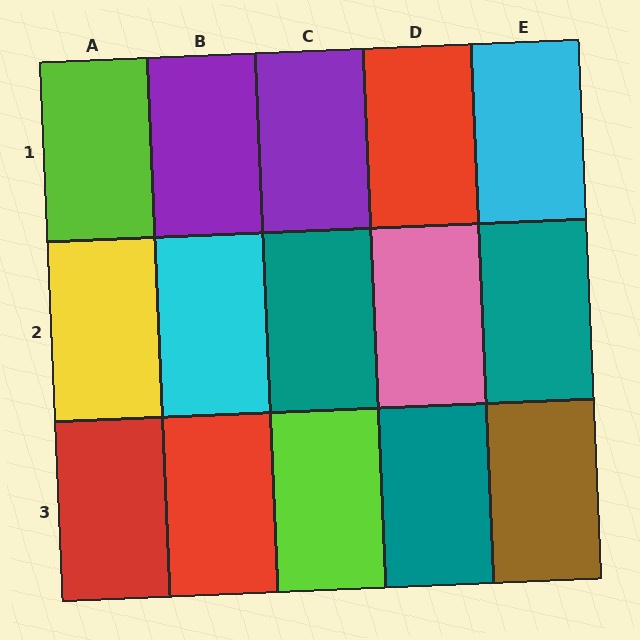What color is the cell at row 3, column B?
Red.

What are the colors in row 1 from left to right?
Lime, purple, purple, red, cyan.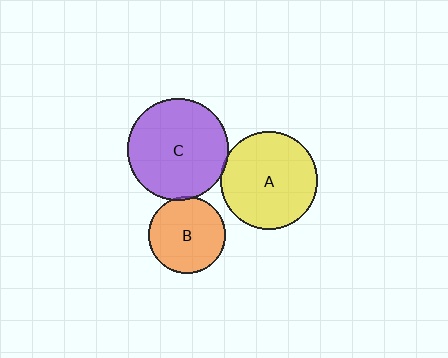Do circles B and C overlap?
Yes.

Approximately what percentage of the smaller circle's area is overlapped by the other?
Approximately 5%.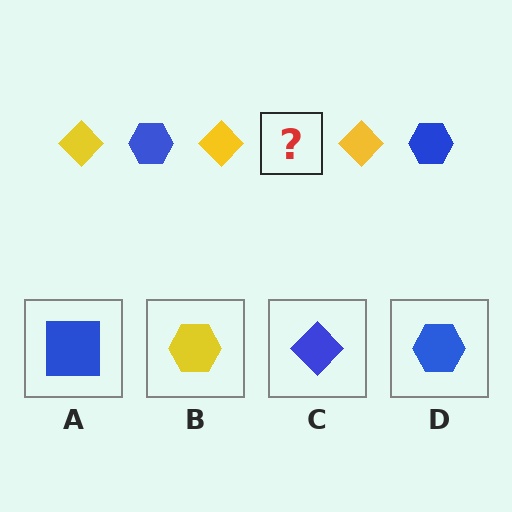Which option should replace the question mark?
Option D.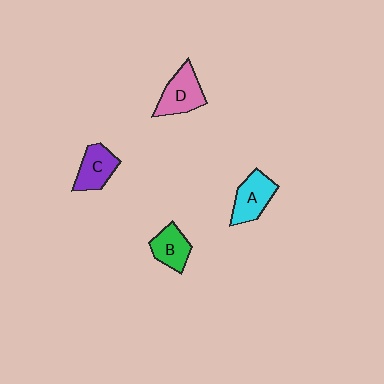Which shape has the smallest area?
Shape B (green).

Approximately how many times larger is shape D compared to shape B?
Approximately 1.2 times.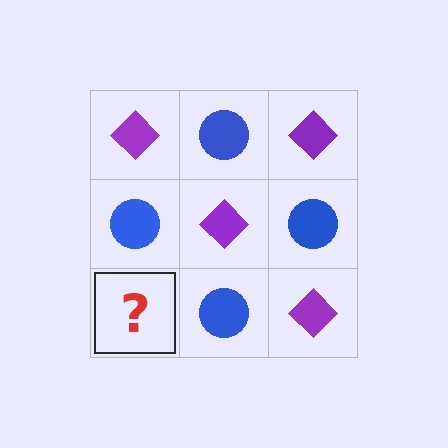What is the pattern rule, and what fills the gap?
The rule is that it alternates purple diamond and blue circle in a checkerboard pattern. The gap should be filled with a purple diamond.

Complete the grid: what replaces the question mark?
The question mark should be replaced with a purple diamond.